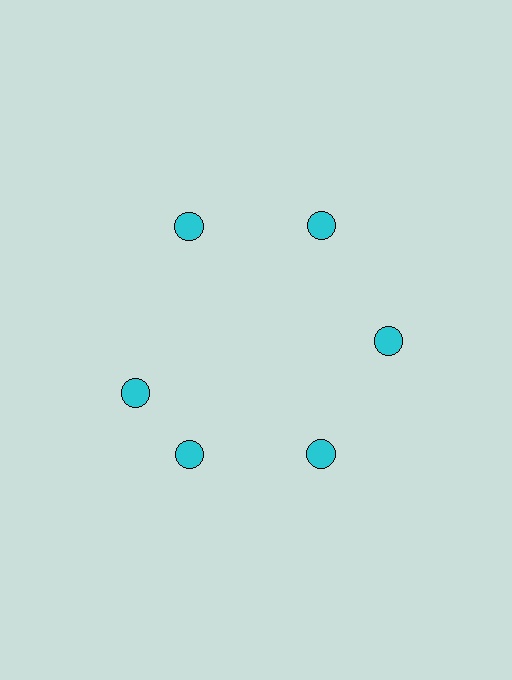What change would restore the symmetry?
The symmetry would be restored by rotating it back into even spacing with its neighbors so that all 6 circles sit at equal angles and equal distance from the center.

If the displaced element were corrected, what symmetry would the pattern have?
It would have 6-fold rotational symmetry — the pattern would map onto itself every 60 degrees.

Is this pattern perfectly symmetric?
No. The 6 cyan circles are arranged in a ring, but one element near the 9 o'clock position is rotated out of alignment along the ring, breaking the 6-fold rotational symmetry.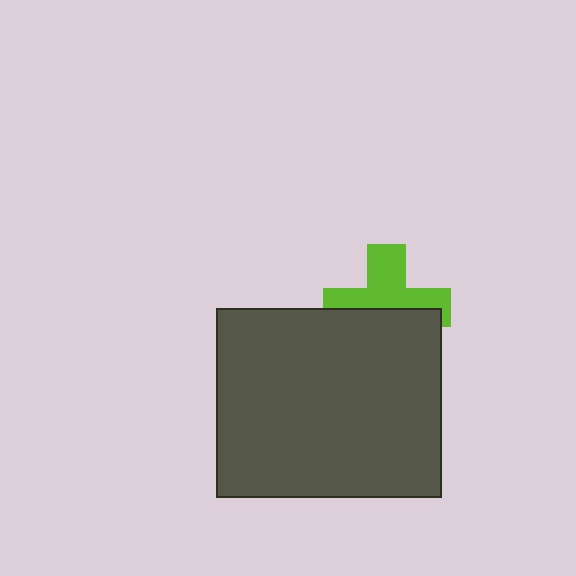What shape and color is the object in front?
The object in front is a dark gray rectangle.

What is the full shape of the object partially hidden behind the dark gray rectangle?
The partially hidden object is a lime cross.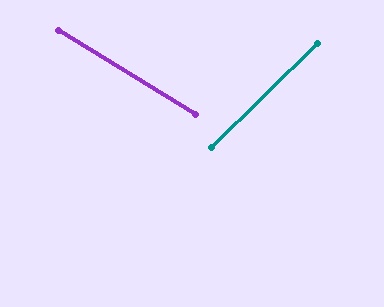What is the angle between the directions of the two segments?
Approximately 76 degrees.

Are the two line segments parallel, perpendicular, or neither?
Neither parallel nor perpendicular — they differ by about 76°.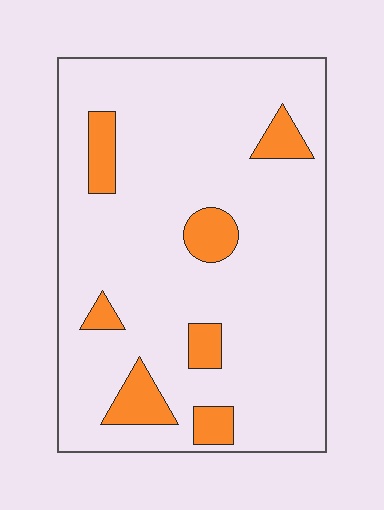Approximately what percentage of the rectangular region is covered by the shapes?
Approximately 15%.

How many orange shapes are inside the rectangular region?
7.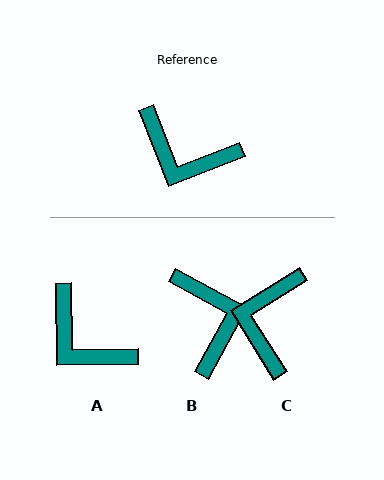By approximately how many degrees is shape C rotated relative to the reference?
Approximately 79 degrees clockwise.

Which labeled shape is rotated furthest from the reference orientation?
B, about 130 degrees away.